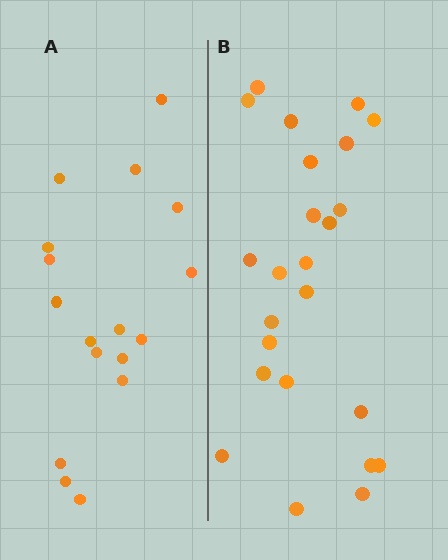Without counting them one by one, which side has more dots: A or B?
Region B (the right region) has more dots.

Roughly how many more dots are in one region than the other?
Region B has roughly 8 or so more dots than region A.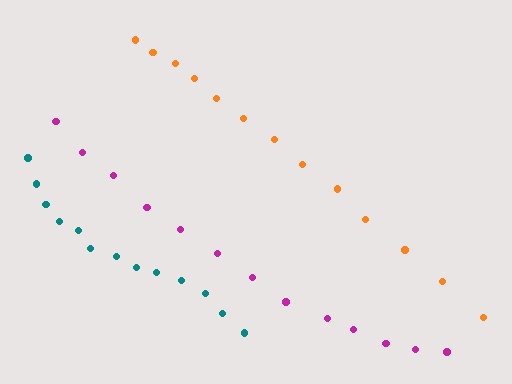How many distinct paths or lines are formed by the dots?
There are 3 distinct paths.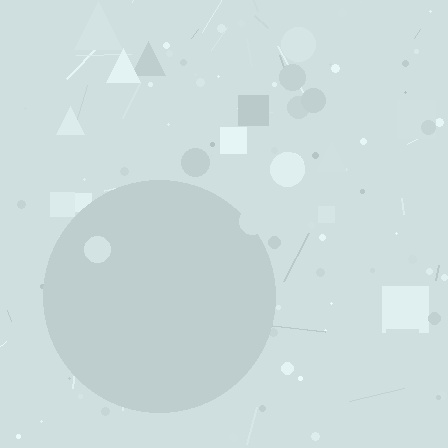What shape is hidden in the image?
A circle is hidden in the image.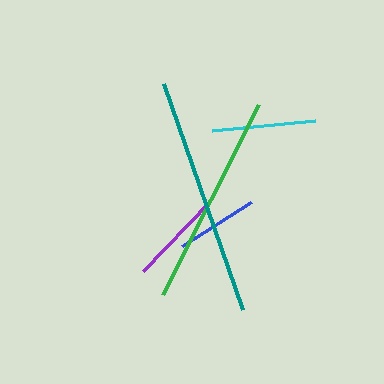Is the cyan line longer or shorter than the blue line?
The cyan line is longer than the blue line.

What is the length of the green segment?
The green segment is approximately 213 pixels long.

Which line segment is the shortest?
The blue line is the shortest at approximately 82 pixels.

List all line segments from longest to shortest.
From longest to shortest: teal, green, cyan, purple, blue.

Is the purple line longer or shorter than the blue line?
The purple line is longer than the blue line.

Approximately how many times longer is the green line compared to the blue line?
The green line is approximately 2.6 times the length of the blue line.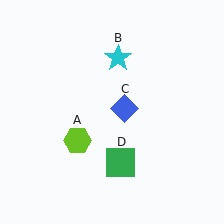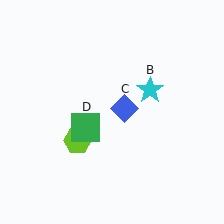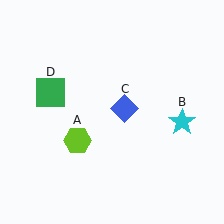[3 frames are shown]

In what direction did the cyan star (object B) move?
The cyan star (object B) moved down and to the right.